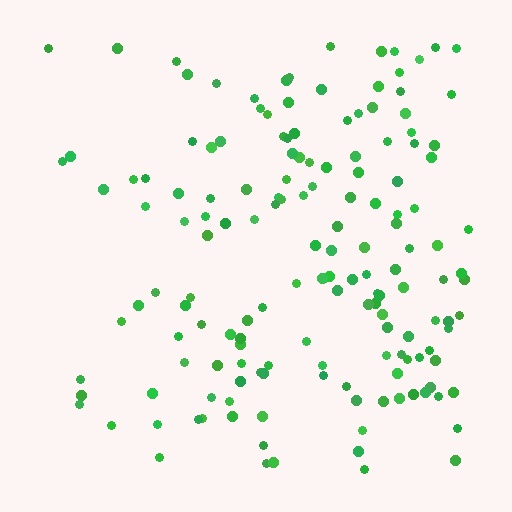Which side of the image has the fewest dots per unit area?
The left.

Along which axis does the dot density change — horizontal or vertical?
Horizontal.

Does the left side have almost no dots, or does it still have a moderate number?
Still a moderate number, just noticeably fewer than the right.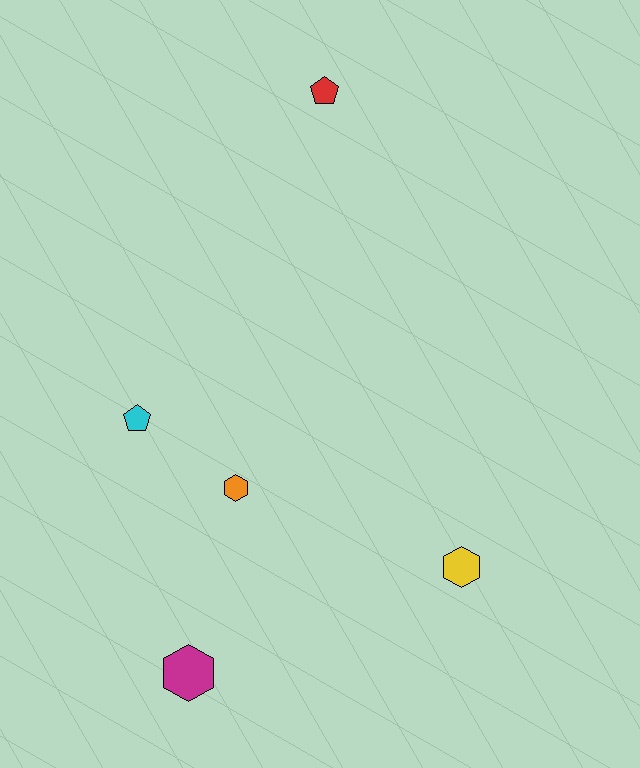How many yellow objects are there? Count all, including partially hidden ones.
There is 1 yellow object.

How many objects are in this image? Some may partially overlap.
There are 5 objects.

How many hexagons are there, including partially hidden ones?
There are 3 hexagons.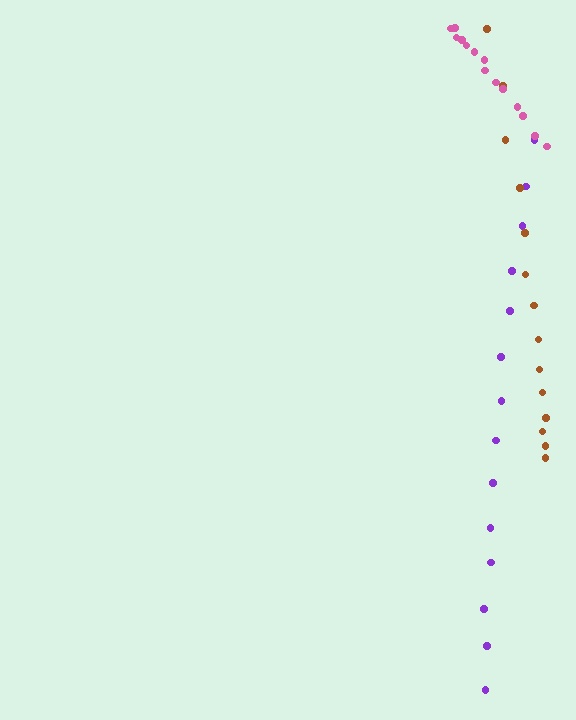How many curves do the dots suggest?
There are 3 distinct paths.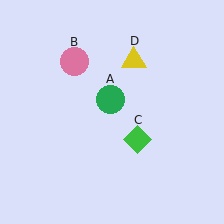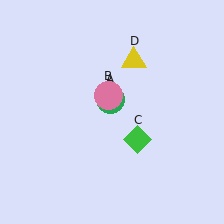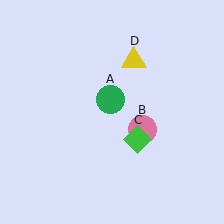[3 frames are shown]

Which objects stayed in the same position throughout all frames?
Green circle (object A) and green diamond (object C) and yellow triangle (object D) remained stationary.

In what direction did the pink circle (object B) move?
The pink circle (object B) moved down and to the right.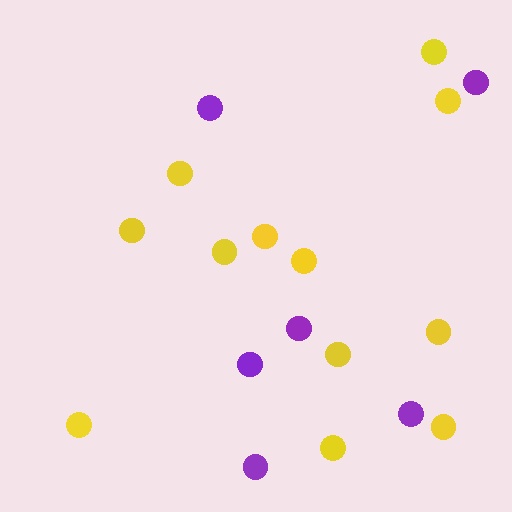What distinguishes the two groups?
There are 2 groups: one group of yellow circles (12) and one group of purple circles (6).